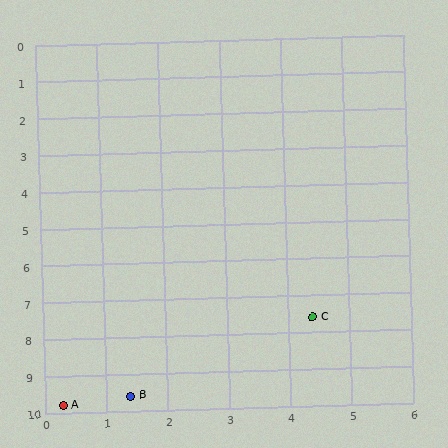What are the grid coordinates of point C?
Point C is at approximately (4.4, 7.6).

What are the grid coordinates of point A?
Point A is at approximately (0.3, 9.8).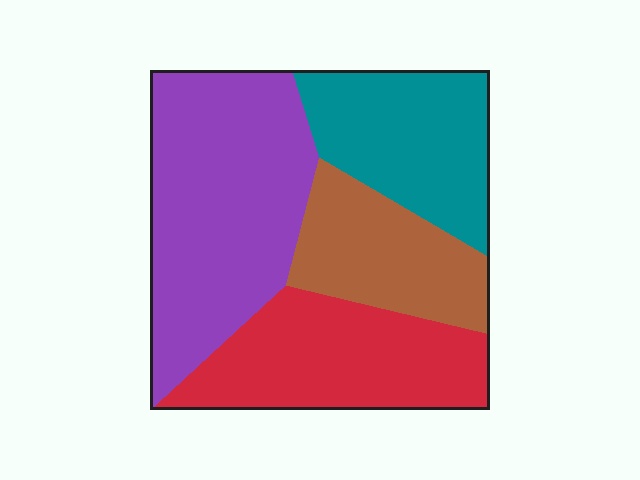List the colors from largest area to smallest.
From largest to smallest: purple, red, teal, brown.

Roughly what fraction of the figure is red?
Red covers 25% of the figure.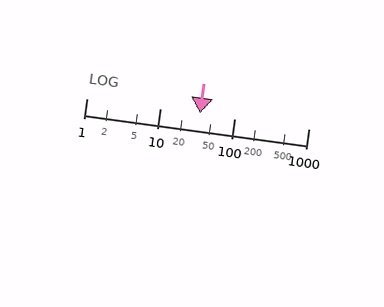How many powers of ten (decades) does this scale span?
The scale spans 3 decades, from 1 to 1000.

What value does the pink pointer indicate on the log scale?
The pointer indicates approximately 34.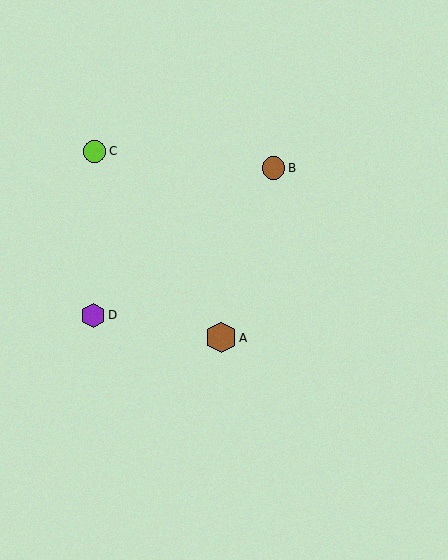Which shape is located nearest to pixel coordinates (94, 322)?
The purple hexagon (labeled D) at (93, 315) is nearest to that location.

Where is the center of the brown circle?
The center of the brown circle is at (273, 168).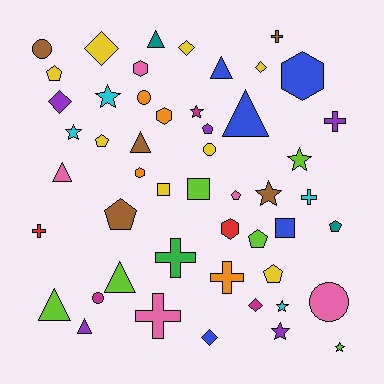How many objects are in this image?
There are 50 objects.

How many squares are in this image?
There are 3 squares.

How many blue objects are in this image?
There are 5 blue objects.